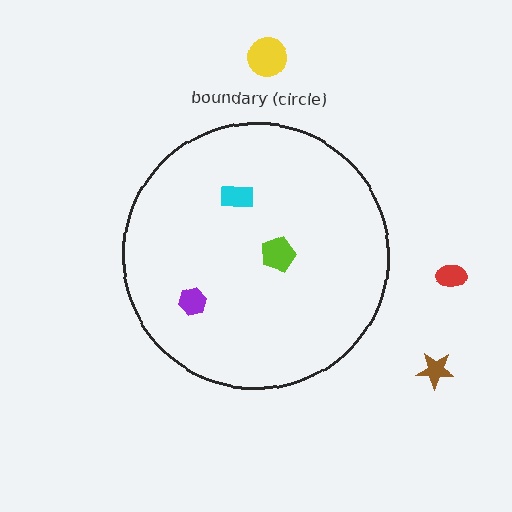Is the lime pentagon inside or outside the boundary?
Inside.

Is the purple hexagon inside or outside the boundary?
Inside.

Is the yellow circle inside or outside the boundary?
Outside.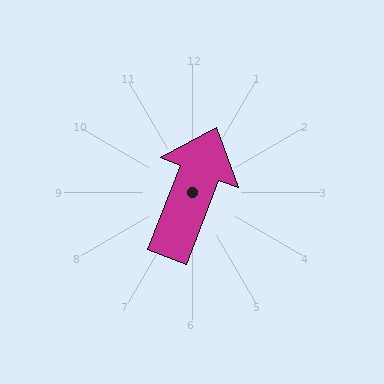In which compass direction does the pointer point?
North.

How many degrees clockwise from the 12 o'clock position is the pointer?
Approximately 21 degrees.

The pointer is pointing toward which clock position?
Roughly 1 o'clock.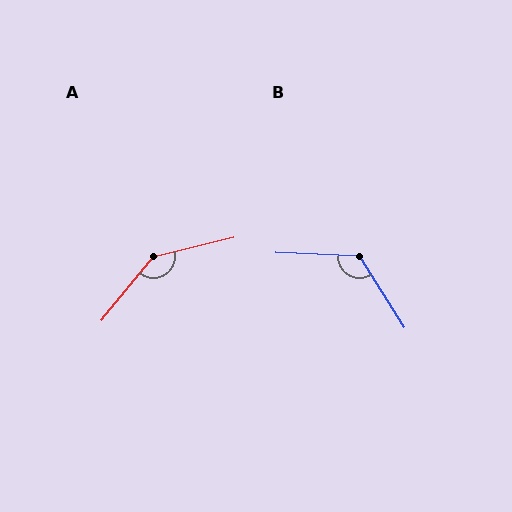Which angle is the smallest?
B, at approximately 124 degrees.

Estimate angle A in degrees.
Approximately 143 degrees.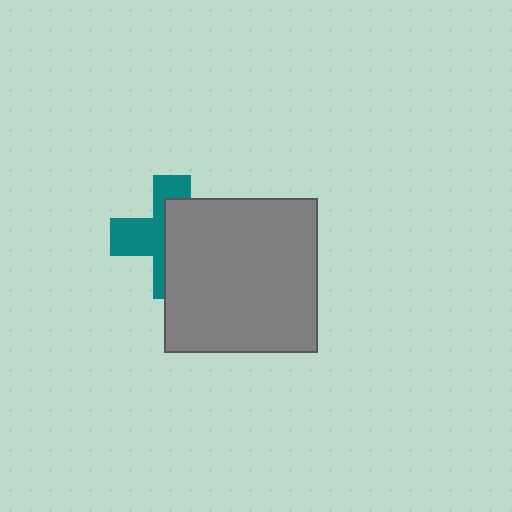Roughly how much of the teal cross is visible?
A small part of it is visible (roughly 44%).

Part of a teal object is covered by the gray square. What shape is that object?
It is a cross.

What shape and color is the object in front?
The object in front is a gray square.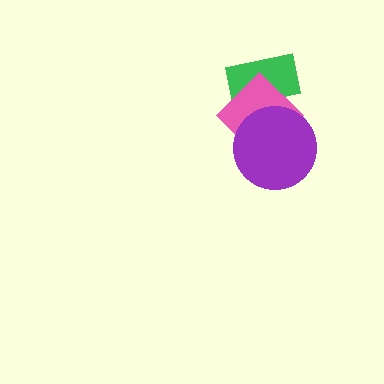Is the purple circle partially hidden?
No, no other shape covers it.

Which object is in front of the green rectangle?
The pink diamond is in front of the green rectangle.